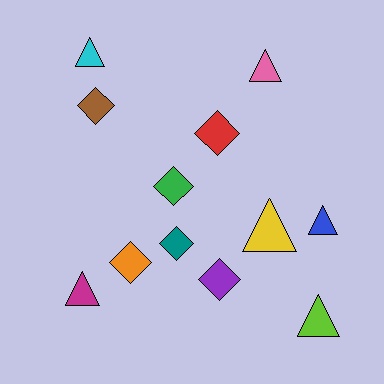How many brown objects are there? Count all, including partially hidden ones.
There is 1 brown object.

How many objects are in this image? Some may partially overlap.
There are 12 objects.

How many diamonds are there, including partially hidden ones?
There are 6 diamonds.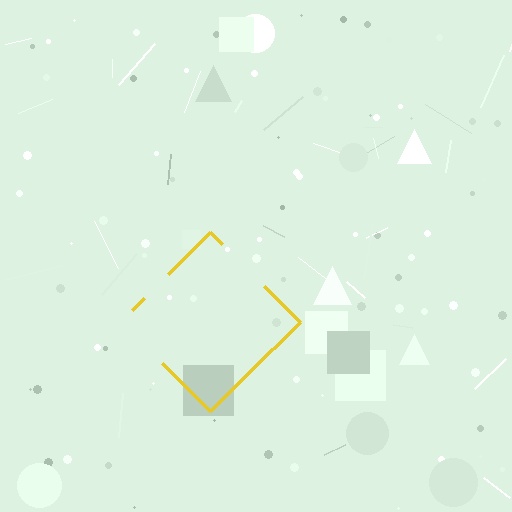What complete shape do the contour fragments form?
The contour fragments form a diamond.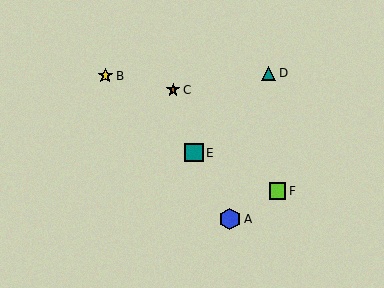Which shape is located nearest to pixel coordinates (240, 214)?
The blue hexagon (labeled A) at (230, 219) is nearest to that location.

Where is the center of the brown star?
The center of the brown star is at (173, 90).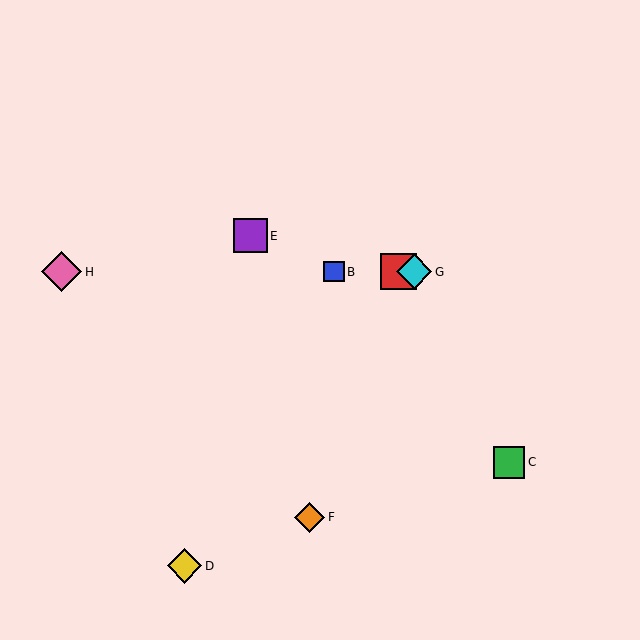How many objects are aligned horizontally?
4 objects (A, B, G, H) are aligned horizontally.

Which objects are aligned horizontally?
Objects A, B, G, H are aligned horizontally.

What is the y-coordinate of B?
Object B is at y≈272.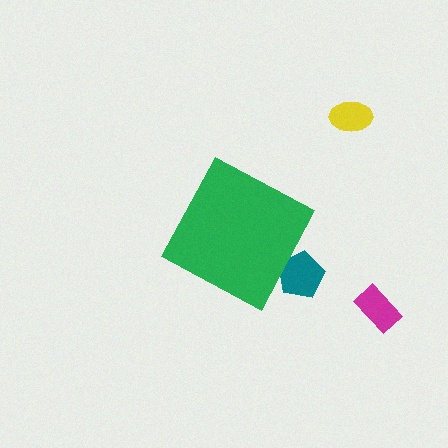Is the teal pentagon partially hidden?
Yes, the teal pentagon is partially hidden behind the green diamond.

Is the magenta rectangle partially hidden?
No, the magenta rectangle is fully visible.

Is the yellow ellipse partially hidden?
No, the yellow ellipse is fully visible.